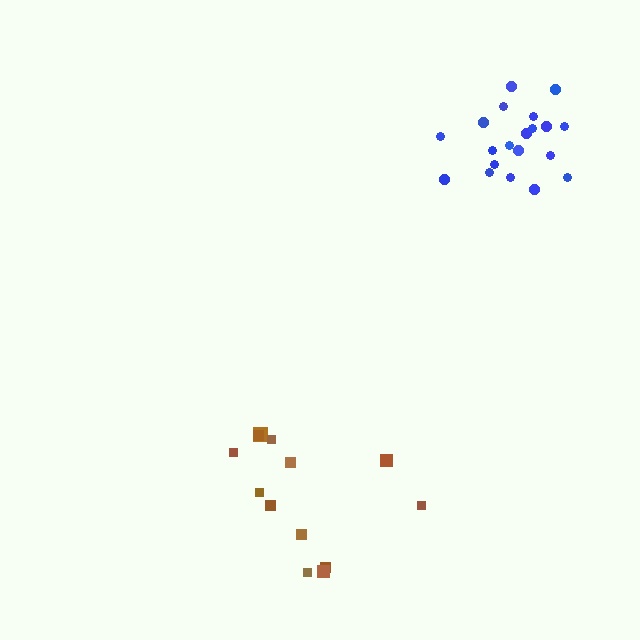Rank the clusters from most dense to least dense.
blue, brown.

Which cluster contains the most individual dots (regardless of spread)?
Blue (20).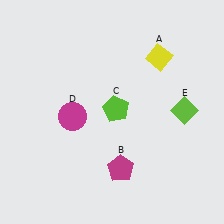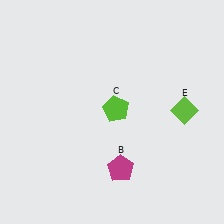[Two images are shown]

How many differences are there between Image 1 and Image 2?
There are 2 differences between the two images.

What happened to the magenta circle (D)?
The magenta circle (D) was removed in Image 2. It was in the bottom-left area of Image 1.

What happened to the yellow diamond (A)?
The yellow diamond (A) was removed in Image 2. It was in the top-right area of Image 1.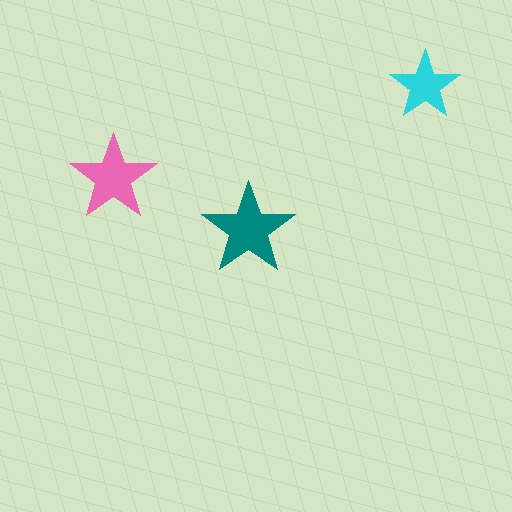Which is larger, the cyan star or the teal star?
The teal one.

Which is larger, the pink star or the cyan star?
The pink one.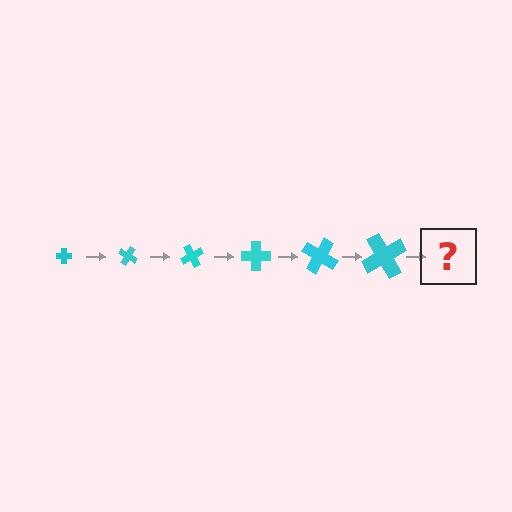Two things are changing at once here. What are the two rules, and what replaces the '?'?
The two rules are that the cross grows larger each step and it rotates 30 degrees each step. The '?' should be a cross, larger than the previous one and rotated 180 degrees from the start.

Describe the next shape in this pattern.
It should be a cross, larger than the previous one and rotated 180 degrees from the start.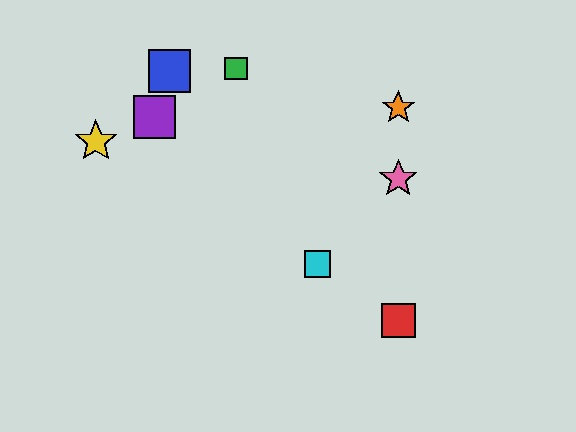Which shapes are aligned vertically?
The red square, the orange star, the pink star are aligned vertically.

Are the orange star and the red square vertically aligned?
Yes, both are at x≈398.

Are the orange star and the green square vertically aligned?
No, the orange star is at x≈398 and the green square is at x≈236.